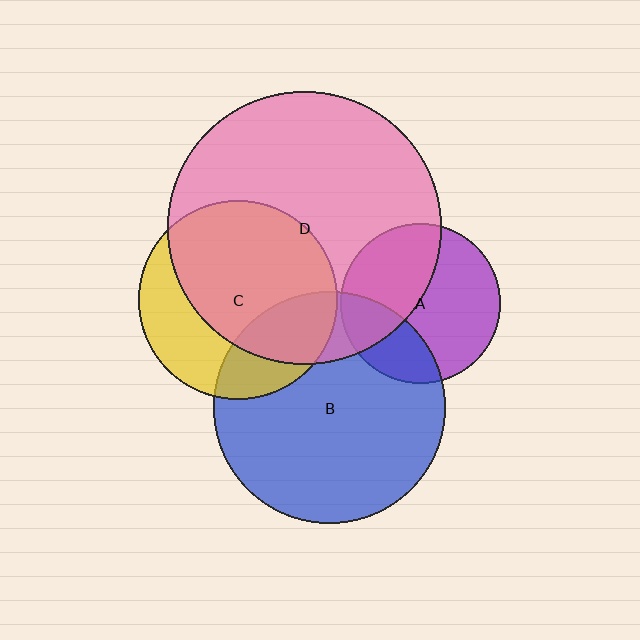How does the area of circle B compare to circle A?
Approximately 2.1 times.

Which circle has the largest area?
Circle D (pink).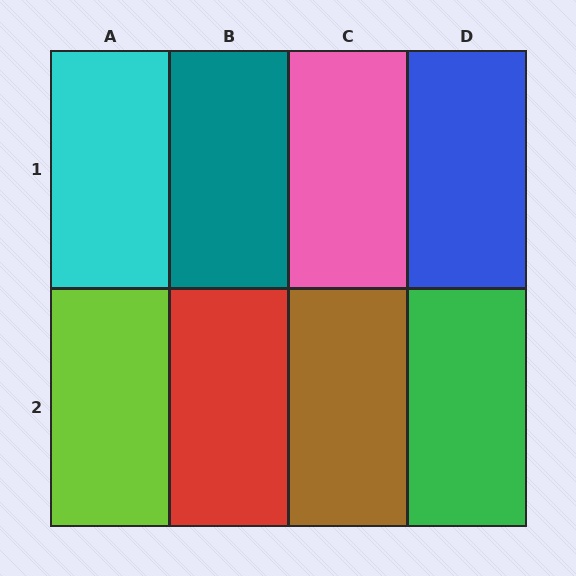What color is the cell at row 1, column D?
Blue.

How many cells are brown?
1 cell is brown.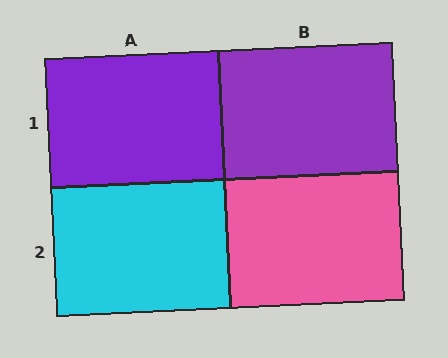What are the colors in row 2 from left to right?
Cyan, pink.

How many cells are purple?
2 cells are purple.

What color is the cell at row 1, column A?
Purple.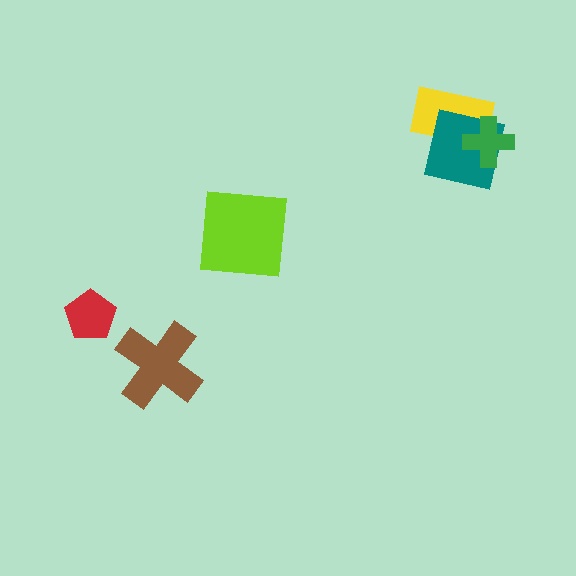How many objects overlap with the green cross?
2 objects overlap with the green cross.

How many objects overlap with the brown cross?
0 objects overlap with the brown cross.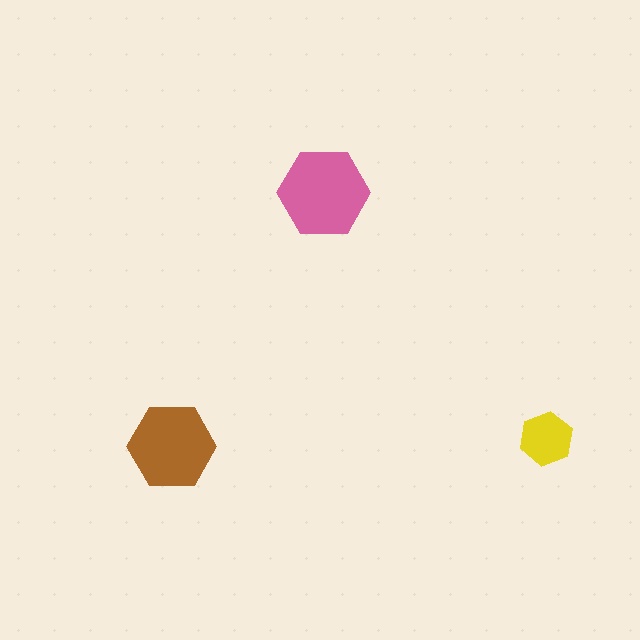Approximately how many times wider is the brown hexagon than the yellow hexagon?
About 1.5 times wider.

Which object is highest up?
The pink hexagon is topmost.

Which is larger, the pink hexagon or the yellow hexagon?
The pink one.